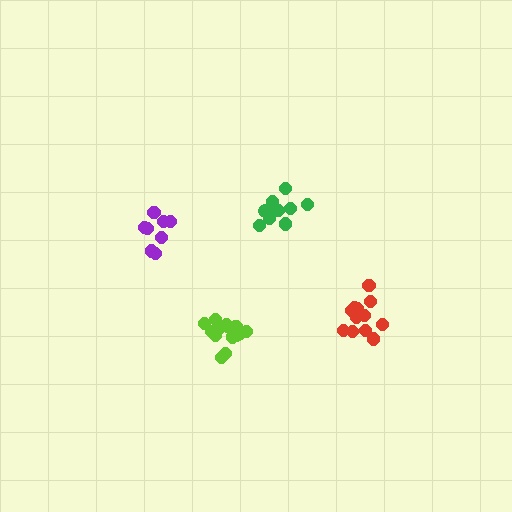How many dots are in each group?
Group 1: 14 dots, Group 2: 10 dots, Group 3: 8 dots, Group 4: 12 dots (44 total).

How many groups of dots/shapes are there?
There are 4 groups.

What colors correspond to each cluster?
The clusters are colored: lime, green, purple, red.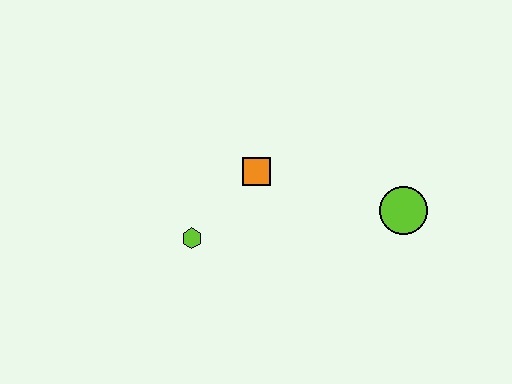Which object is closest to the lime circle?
The orange square is closest to the lime circle.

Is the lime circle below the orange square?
Yes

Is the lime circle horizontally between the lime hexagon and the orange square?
No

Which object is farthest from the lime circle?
The lime hexagon is farthest from the lime circle.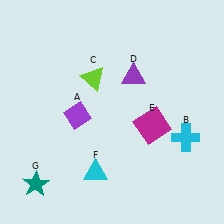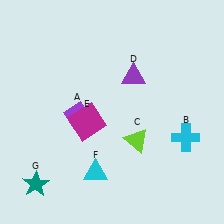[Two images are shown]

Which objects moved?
The objects that moved are: the lime triangle (C), the magenta square (E).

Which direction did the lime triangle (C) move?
The lime triangle (C) moved down.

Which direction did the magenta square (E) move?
The magenta square (E) moved left.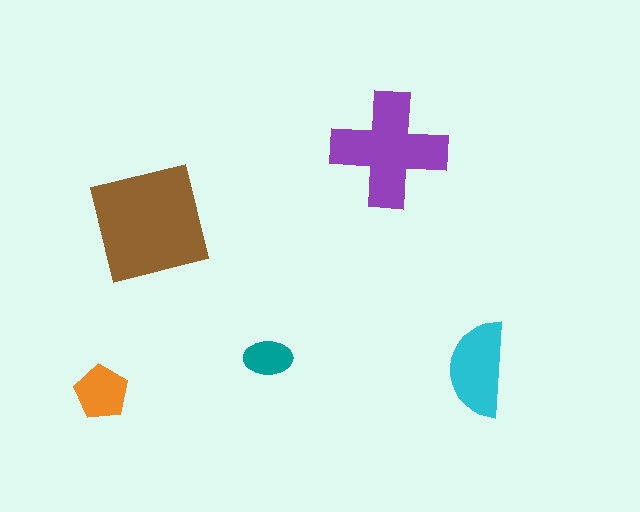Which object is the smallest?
The teal ellipse.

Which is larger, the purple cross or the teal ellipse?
The purple cross.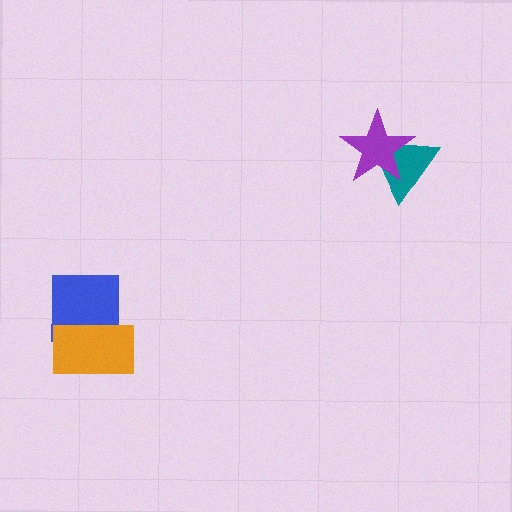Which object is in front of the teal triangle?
The purple star is in front of the teal triangle.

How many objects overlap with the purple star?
1 object overlaps with the purple star.